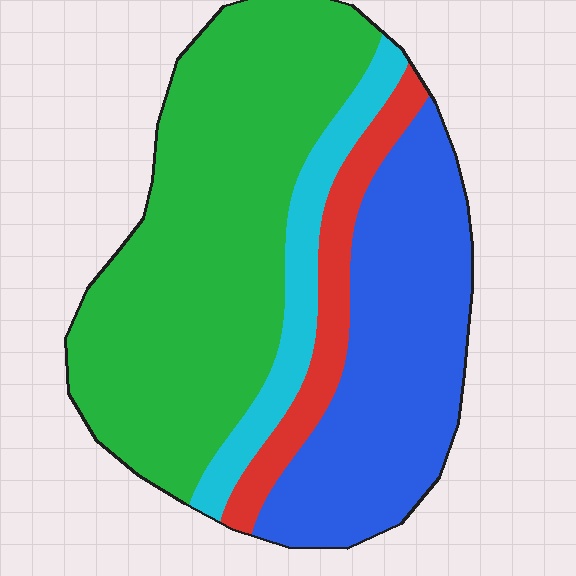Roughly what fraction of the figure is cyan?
Cyan covers 10% of the figure.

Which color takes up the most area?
Green, at roughly 50%.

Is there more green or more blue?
Green.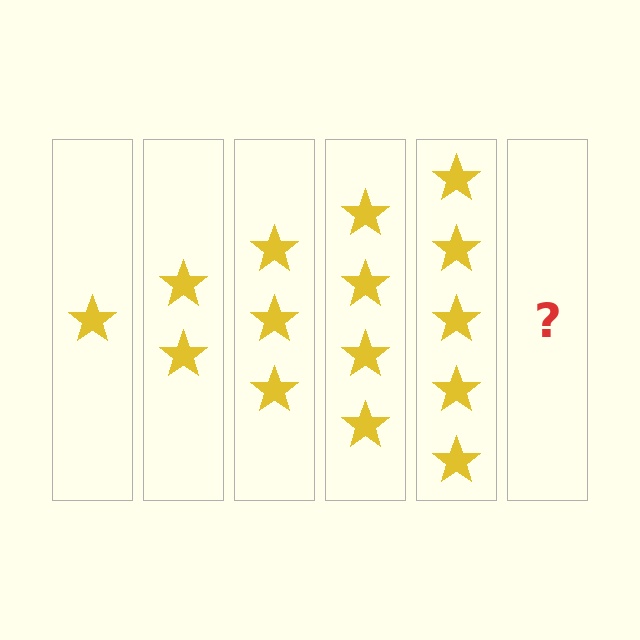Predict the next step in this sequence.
The next step is 6 stars.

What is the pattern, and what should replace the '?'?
The pattern is that each step adds one more star. The '?' should be 6 stars.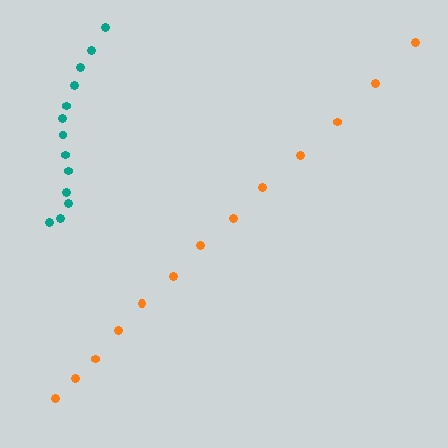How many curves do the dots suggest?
There are 2 distinct paths.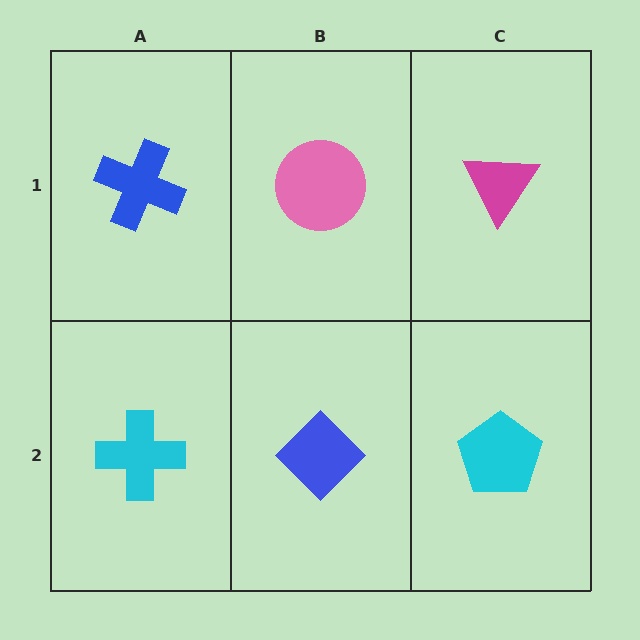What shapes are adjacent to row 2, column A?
A blue cross (row 1, column A), a blue diamond (row 2, column B).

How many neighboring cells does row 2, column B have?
3.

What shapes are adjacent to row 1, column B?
A blue diamond (row 2, column B), a blue cross (row 1, column A), a magenta triangle (row 1, column C).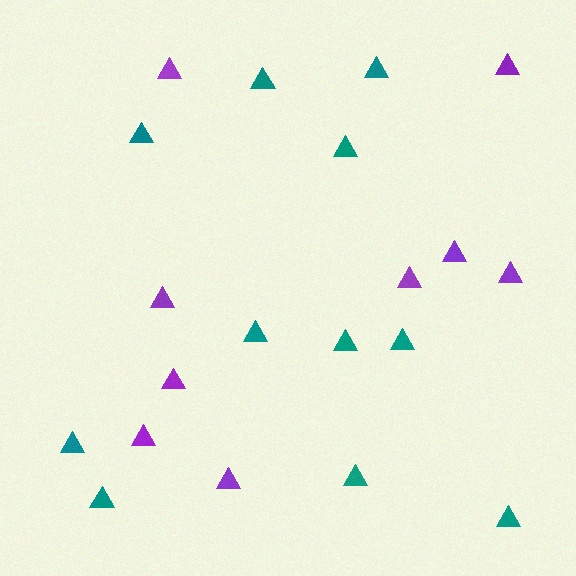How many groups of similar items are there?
There are 2 groups: one group of purple triangles (9) and one group of teal triangles (11).